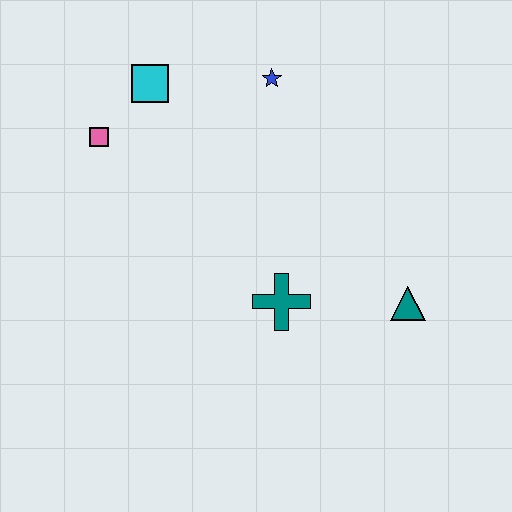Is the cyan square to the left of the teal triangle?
Yes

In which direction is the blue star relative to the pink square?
The blue star is to the right of the pink square.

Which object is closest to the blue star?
The cyan square is closest to the blue star.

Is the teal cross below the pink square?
Yes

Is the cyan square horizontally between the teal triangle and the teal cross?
No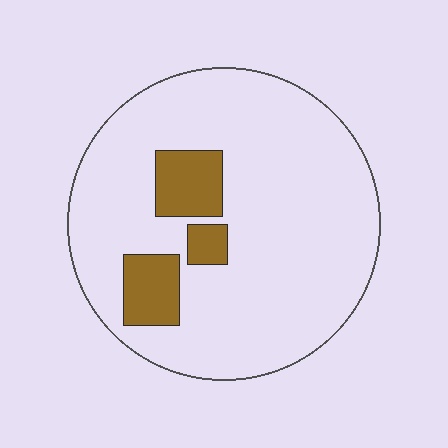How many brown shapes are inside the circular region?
3.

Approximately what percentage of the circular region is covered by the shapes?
Approximately 15%.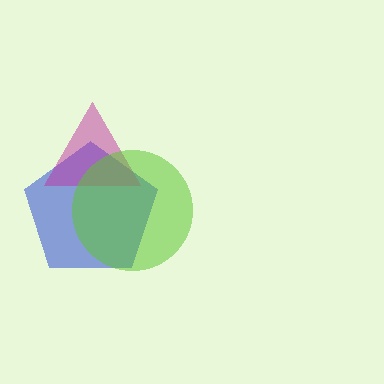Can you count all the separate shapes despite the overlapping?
Yes, there are 3 separate shapes.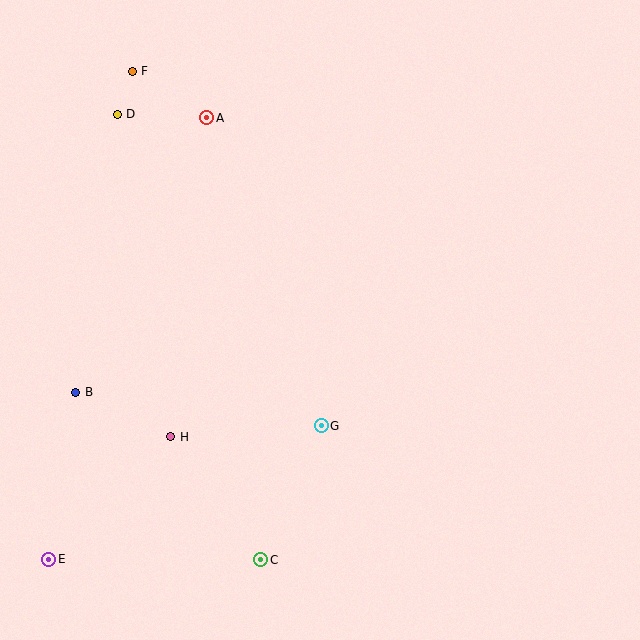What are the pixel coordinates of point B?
Point B is at (76, 392).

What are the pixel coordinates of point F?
Point F is at (132, 71).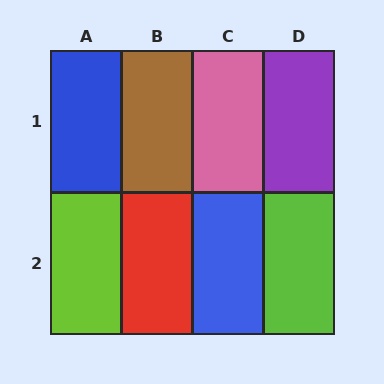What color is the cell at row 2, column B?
Red.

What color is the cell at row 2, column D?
Lime.